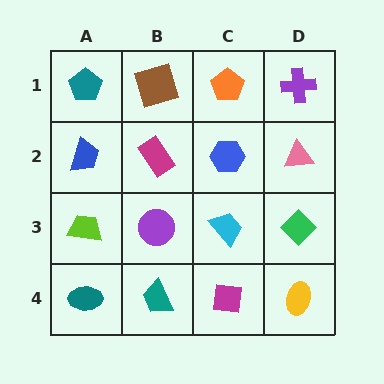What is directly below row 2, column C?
A cyan trapezoid.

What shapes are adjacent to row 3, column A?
A blue trapezoid (row 2, column A), a teal ellipse (row 4, column A), a purple circle (row 3, column B).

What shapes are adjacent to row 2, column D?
A purple cross (row 1, column D), a green diamond (row 3, column D), a blue hexagon (row 2, column C).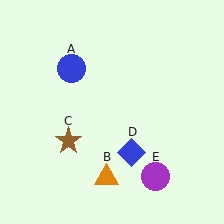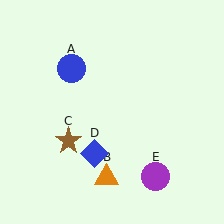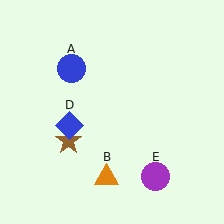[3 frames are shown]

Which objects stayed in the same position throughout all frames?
Blue circle (object A) and orange triangle (object B) and brown star (object C) and purple circle (object E) remained stationary.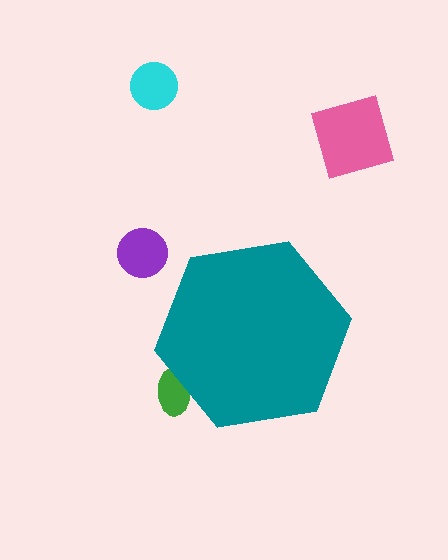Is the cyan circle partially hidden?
No, the cyan circle is fully visible.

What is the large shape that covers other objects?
A teal hexagon.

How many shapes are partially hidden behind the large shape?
1 shape is partially hidden.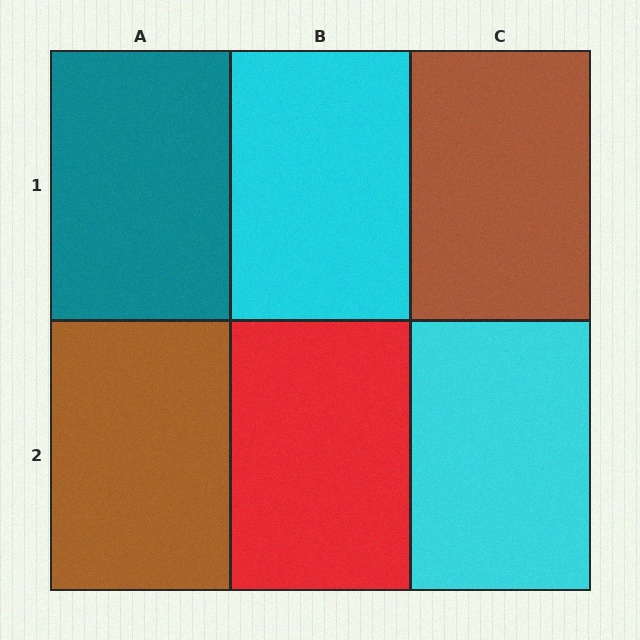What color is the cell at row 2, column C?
Cyan.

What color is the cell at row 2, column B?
Red.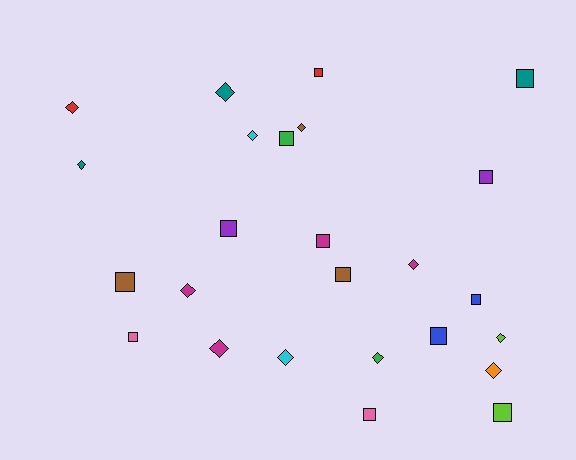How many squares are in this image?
There are 13 squares.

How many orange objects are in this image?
There is 1 orange object.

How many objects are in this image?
There are 25 objects.